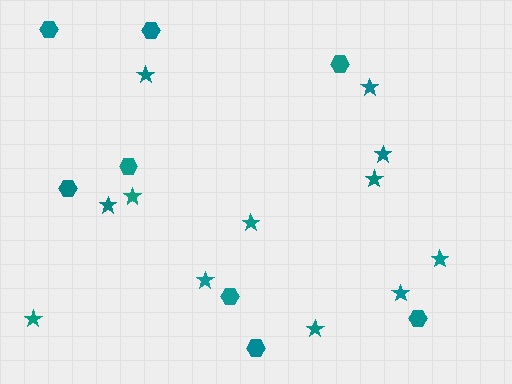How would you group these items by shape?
There are 2 groups: one group of stars (12) and one group of hexagons (8).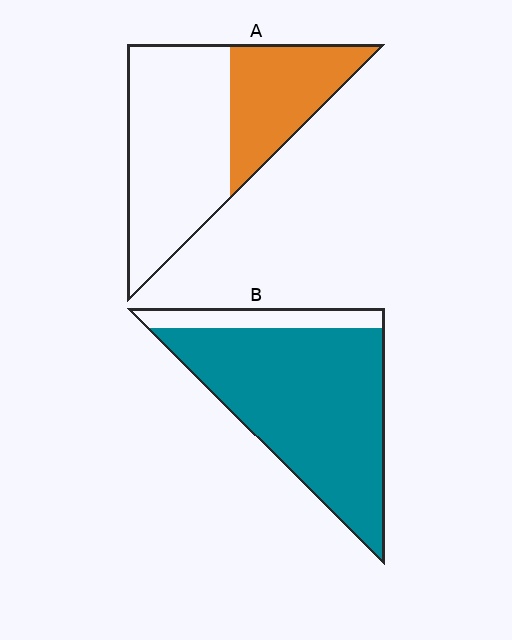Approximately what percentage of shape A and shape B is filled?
A is approximately 35% and B is approximately 85%.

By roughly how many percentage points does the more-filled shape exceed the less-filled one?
By roughly 50 percentage points (B over A).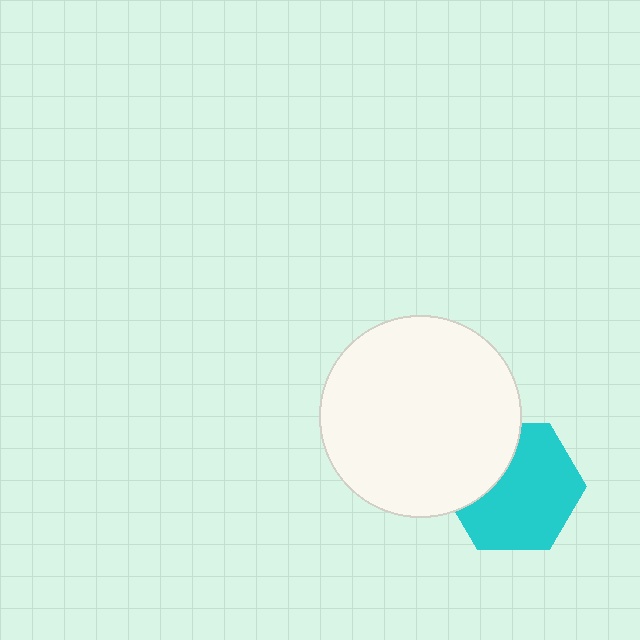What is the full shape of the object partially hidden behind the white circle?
The partially hidden object is a cyan hexagon.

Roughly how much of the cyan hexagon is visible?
Most of it is visible (roughly 70%).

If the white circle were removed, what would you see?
You would see the complete cyan hexagon.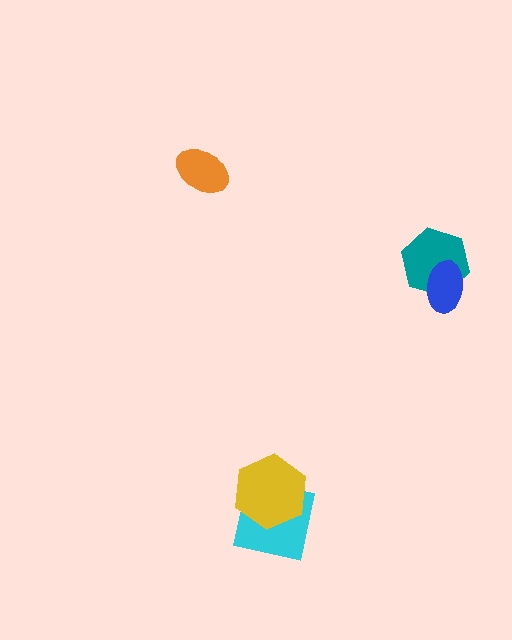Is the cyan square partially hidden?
Yes, it is partially covered by another shape.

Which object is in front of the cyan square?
The yellow hexagon is in front of the cyan square.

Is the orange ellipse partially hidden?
No, no other shape covers it.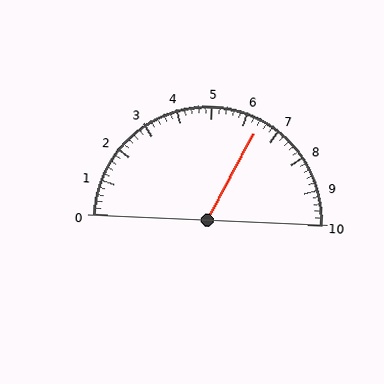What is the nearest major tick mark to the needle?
The nearest major tick mark is 6.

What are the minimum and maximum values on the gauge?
The gauge ranges from 0 to 10.